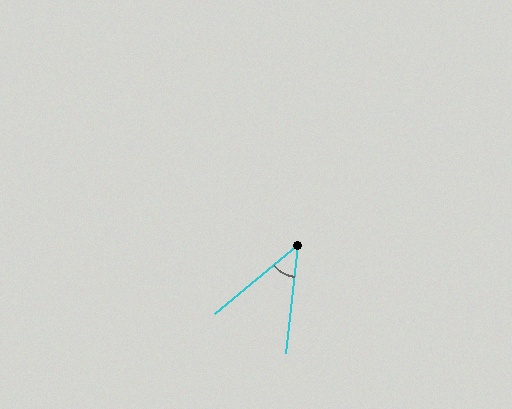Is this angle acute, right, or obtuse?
It is acute.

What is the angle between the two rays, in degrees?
Approximately 44 degrees.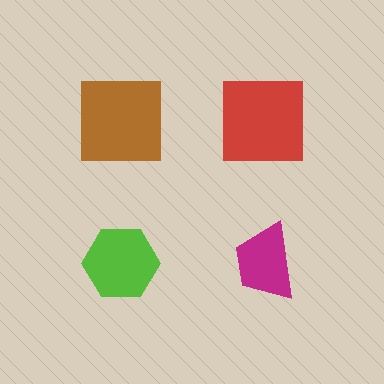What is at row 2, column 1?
A lime hexagon.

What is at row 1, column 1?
A brown square.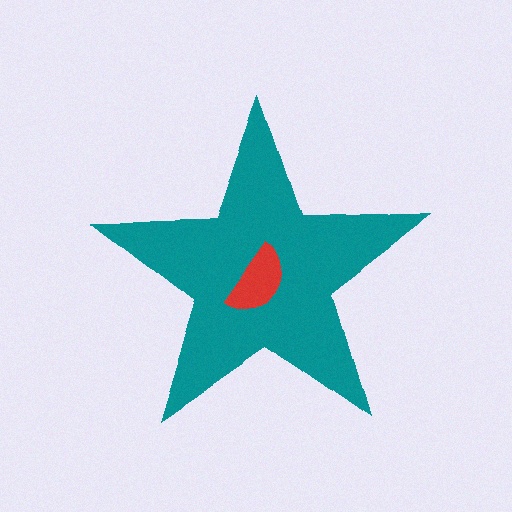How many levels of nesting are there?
2.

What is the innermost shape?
The red semicircle.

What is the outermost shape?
The teal star.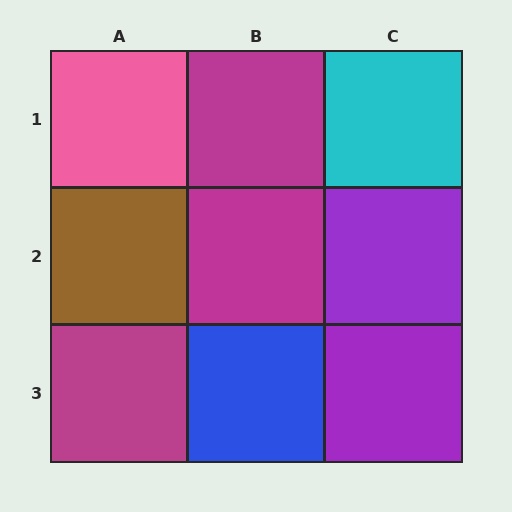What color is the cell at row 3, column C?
Purple.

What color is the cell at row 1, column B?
Magenta.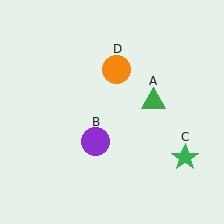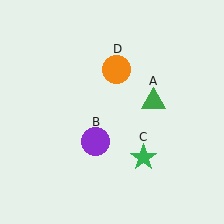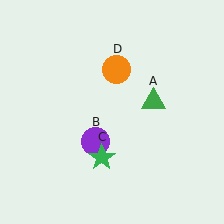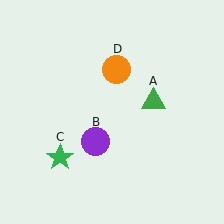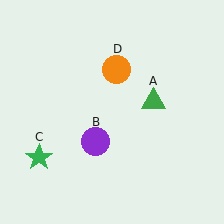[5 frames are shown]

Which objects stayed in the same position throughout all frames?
Green triangle (object A) and purple circle (object B) and orange circle (object D) remained stationary.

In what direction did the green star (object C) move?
The green star (object C) moved left.